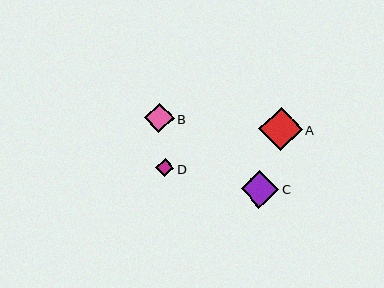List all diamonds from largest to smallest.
From largest to smallest: A, C, B, D.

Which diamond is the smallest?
Diamond D is the smallest with a size of approximately 18 pixels.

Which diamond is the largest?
Diamond A is the largest with a size of approximately 44 pixels.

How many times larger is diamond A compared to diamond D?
Diamond A is approximately 2.4 times the size of diamond D.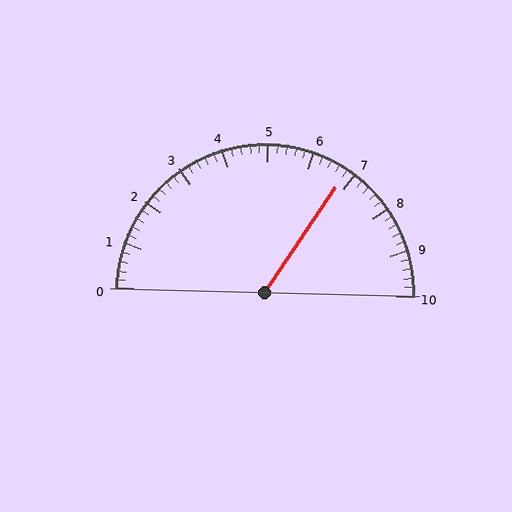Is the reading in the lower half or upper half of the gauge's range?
The reading is in the upper half of the range (0 to 10).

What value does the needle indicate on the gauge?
The needle indicates approximately 6.8.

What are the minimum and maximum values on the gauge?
The gauge ranges from 0 to 10.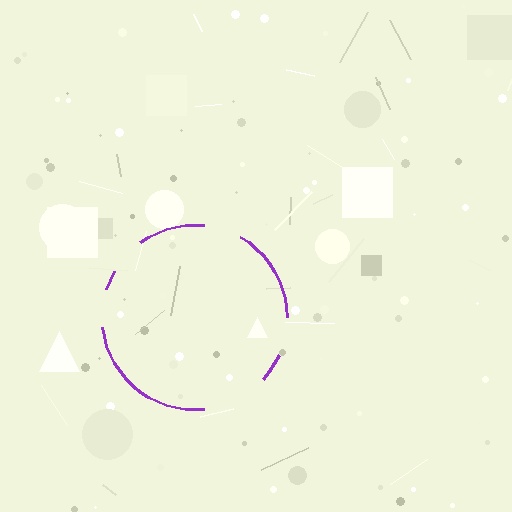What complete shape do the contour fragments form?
The contour fragments form a circle.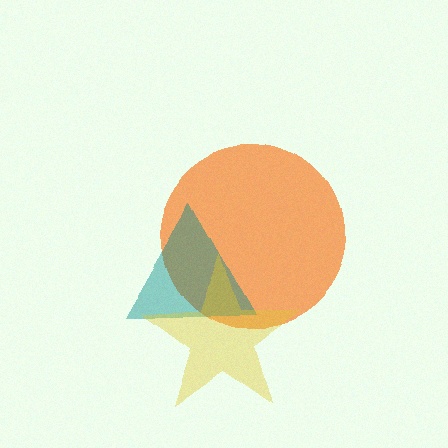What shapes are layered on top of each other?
The layered shapes are: an orange circle, a teal triangle, a yellow star.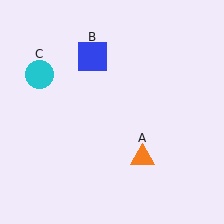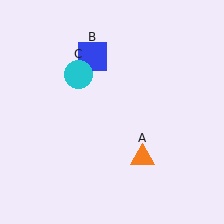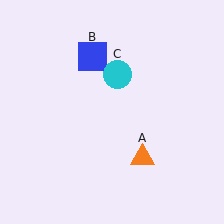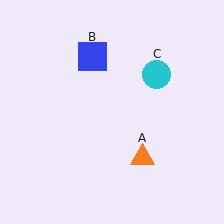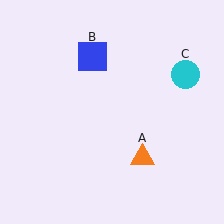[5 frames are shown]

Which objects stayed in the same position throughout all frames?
Orange triangle (object A) and blue square (object B) remained stationary.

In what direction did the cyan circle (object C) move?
The cyan circle (object C) moved right.